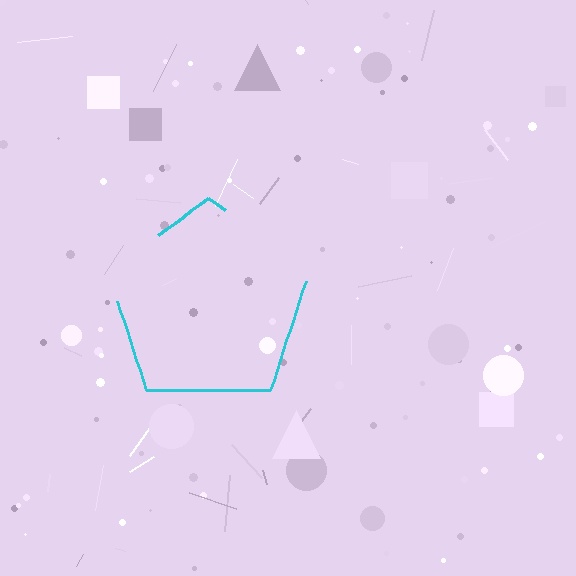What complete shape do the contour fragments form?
The contour fragments form a pentagon.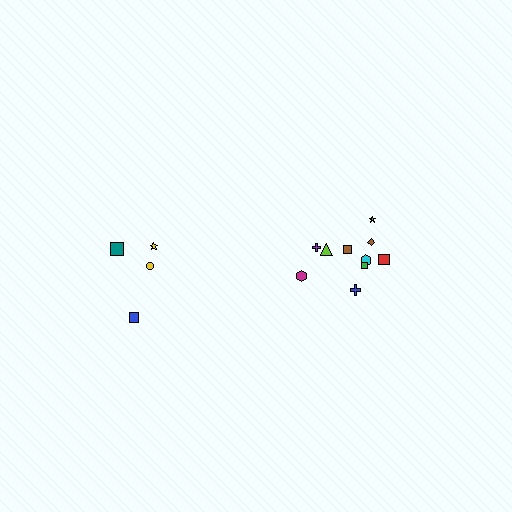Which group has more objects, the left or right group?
The right group.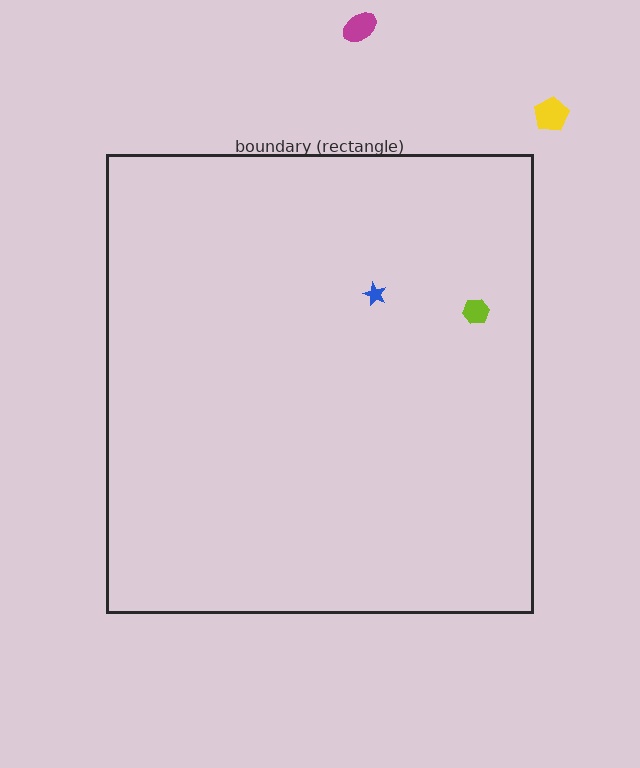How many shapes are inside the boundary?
2 inside, 2 outside.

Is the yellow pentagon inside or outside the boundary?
Outside.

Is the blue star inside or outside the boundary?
Inside.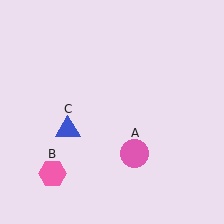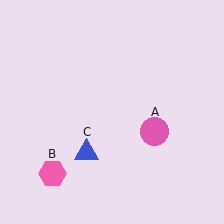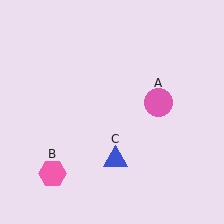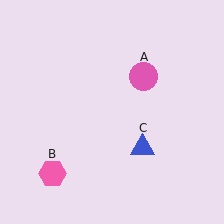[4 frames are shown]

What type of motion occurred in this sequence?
The pink circle (object A), blue triangle (object C) rotated counterclockwise around the center of the scene.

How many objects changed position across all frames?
2 objects changed position: pink circle (object A), blue triangle (object C).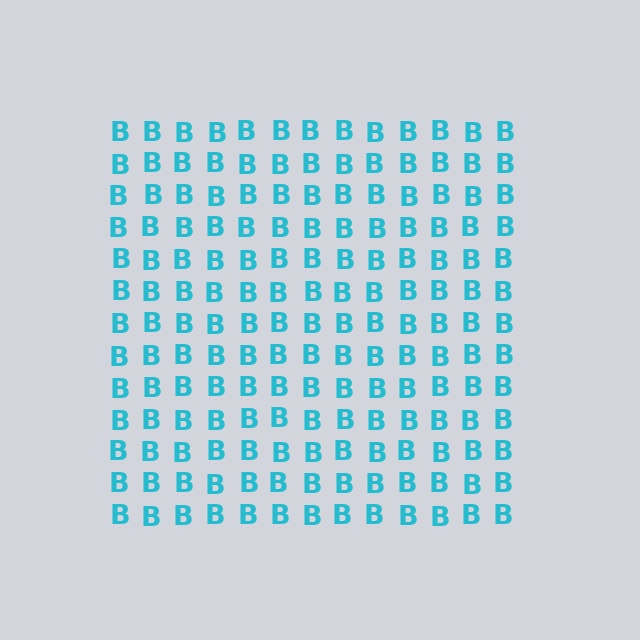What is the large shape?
The large shape is a square.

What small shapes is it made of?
It is made of small letter B's.